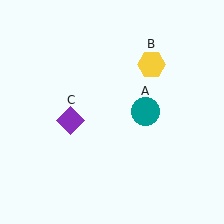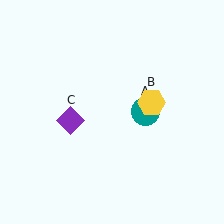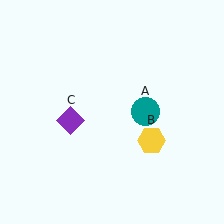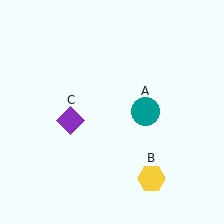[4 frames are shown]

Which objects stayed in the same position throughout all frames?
Teal circle (object A) and purple diamond (object C) remained stationary.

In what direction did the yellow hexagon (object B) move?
The yellow hexagon (object B) moved down.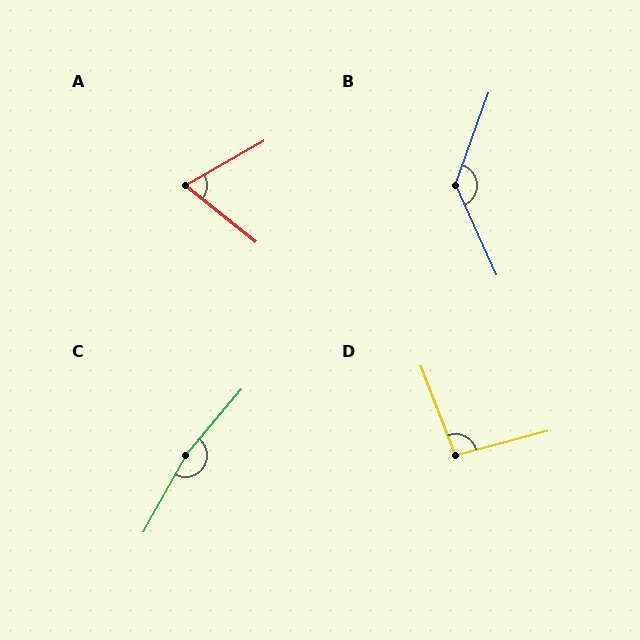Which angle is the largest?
C, at approximately 169 degrees.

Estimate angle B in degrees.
Approximately 135 degrees.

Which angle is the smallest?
A, at approximately 68 degrees.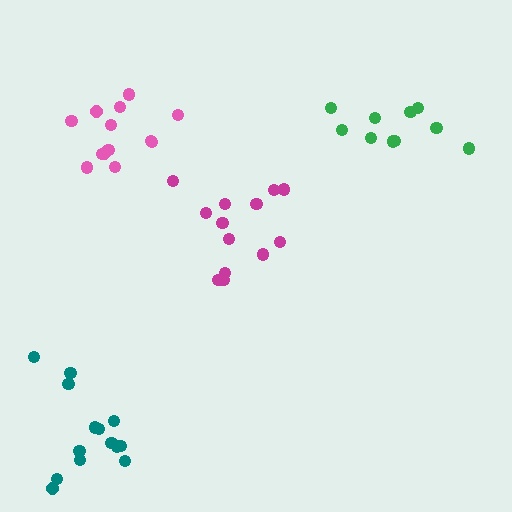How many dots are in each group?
Group 1: 13 dots, Group 2: 13 dots, Group 3: 14 dots, Group 4: 10 dots (50 total).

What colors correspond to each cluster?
The clusters are colored: magenta, pink, teal, green.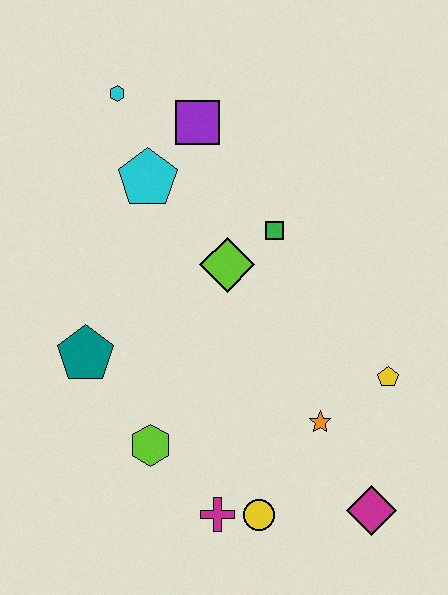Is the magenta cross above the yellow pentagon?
No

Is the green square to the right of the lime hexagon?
Yes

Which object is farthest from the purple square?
The magenta diamond is farthest from the purple square.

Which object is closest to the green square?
The lime diamond is closest to the green square.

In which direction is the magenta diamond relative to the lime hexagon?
The magenta diamond is to the right of the lime hexagon.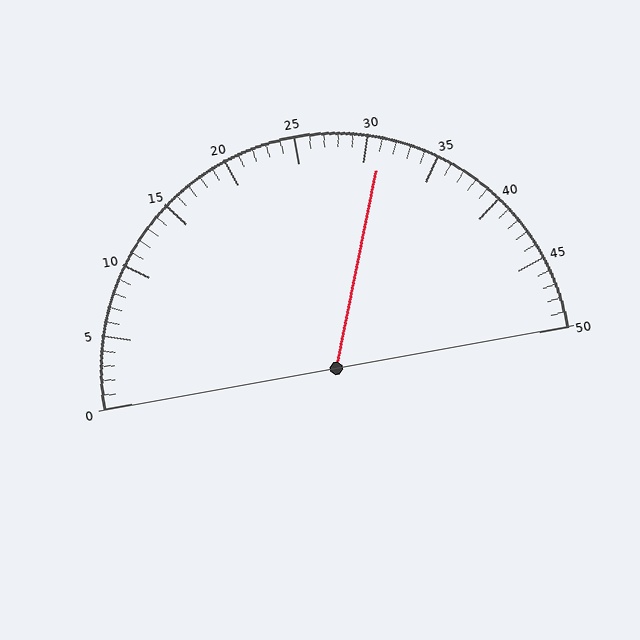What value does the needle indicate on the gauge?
The needle indicates approximately 31.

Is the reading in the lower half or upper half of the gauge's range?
The reading is in the upper half of the range (0 to 50).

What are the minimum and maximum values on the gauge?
The gauge ranges from 0 to 50.